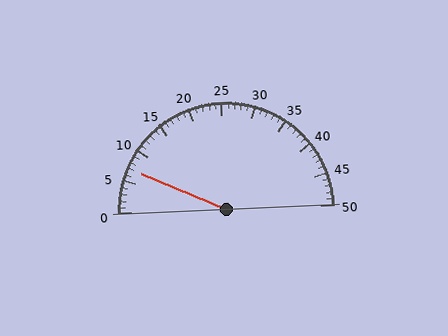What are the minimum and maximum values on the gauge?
The gauge ranges from 0 to 50.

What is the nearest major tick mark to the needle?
The nearest major tick mark is 5.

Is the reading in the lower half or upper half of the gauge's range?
The reading is in the lower half of the range (0 to 50).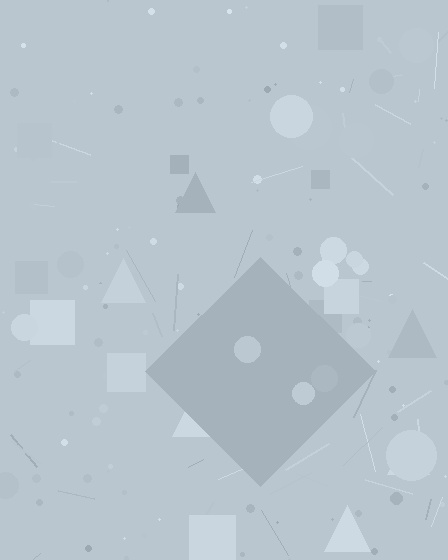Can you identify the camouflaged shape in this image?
The camouflaged shape is a diamond.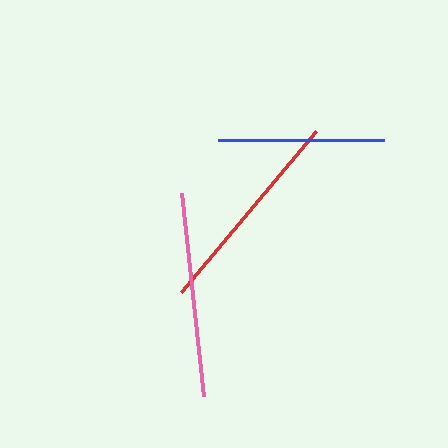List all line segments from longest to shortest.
From longest to shortest: red, pink, blue.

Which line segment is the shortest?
The blue line is the shortest at approximately 166 pixels.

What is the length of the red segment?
The red segment is approximately 210 pixels long.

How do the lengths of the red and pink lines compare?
The red and pink lines are approximately the same length.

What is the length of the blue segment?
The blue segment is approximately 166 pixels long.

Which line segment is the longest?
The red line is the longest at approximately 210 pixels.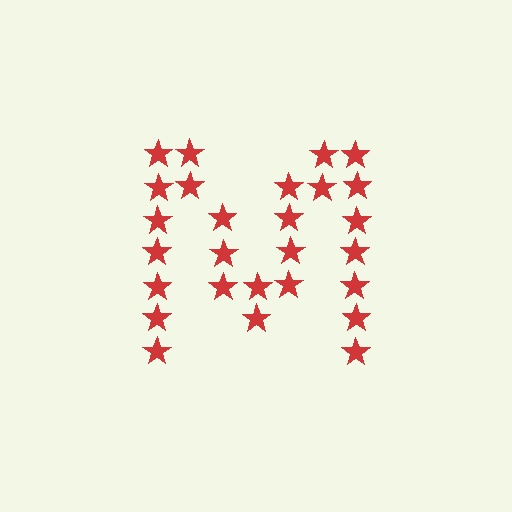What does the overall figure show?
The overall figure shows the letter M.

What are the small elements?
The small elements are stars.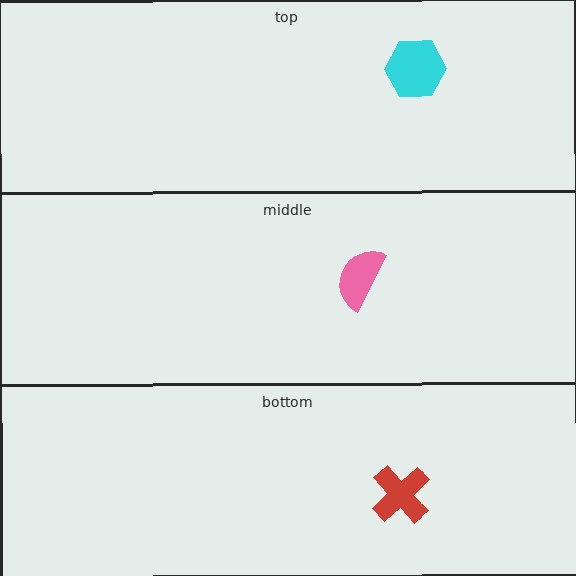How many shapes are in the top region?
1.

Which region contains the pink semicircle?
The middle region.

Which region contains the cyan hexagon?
The top region.